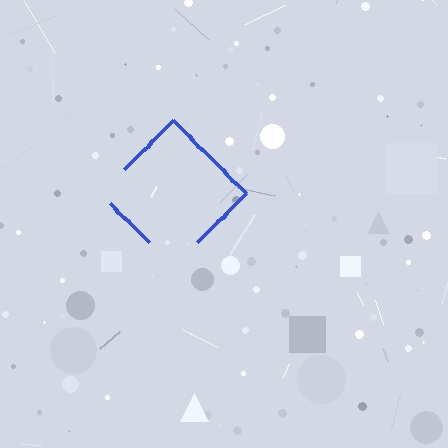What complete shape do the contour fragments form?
The contour fragments form a diamond.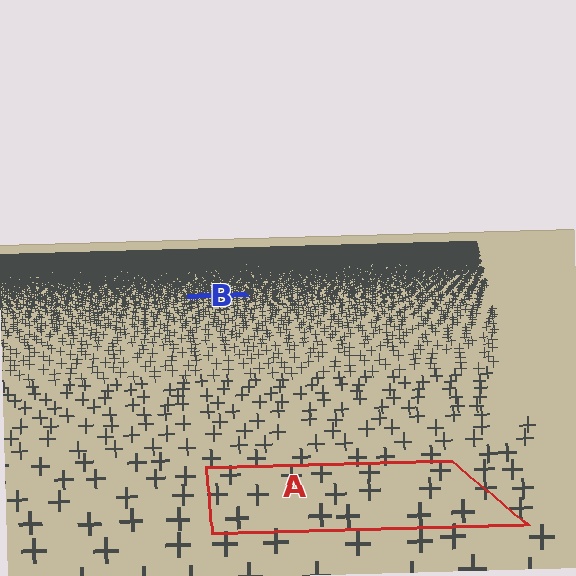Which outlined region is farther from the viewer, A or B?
Region B is farther from the viewer — the texture elements inside it appear smaller and more densely packed.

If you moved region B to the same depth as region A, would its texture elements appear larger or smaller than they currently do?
They would appear larger. At a closer depth, the same texture elements are projected at a bigger on-screen size.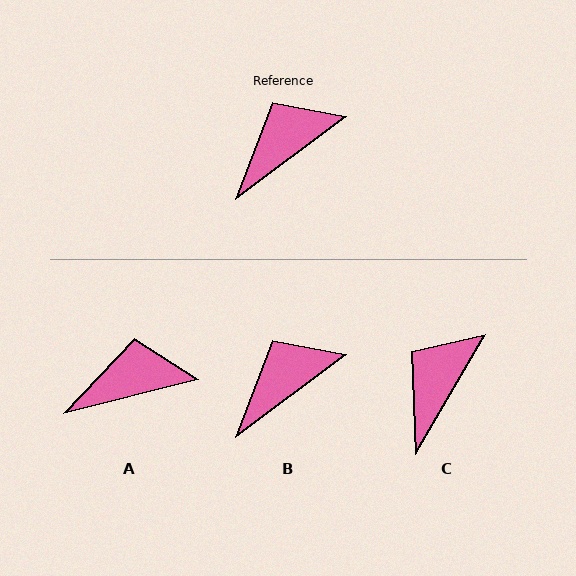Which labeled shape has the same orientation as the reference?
B.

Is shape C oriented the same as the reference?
No, it is off by about 23 degrees.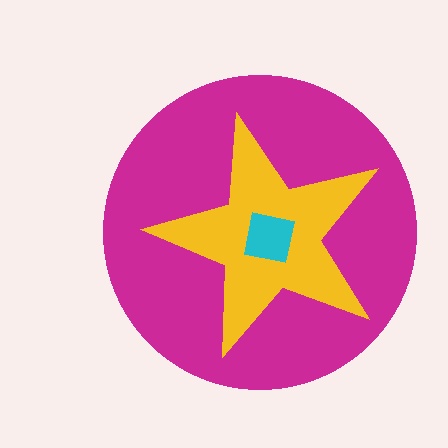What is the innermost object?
The cyan square.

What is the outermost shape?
The magenta circle.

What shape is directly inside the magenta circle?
The yellow star.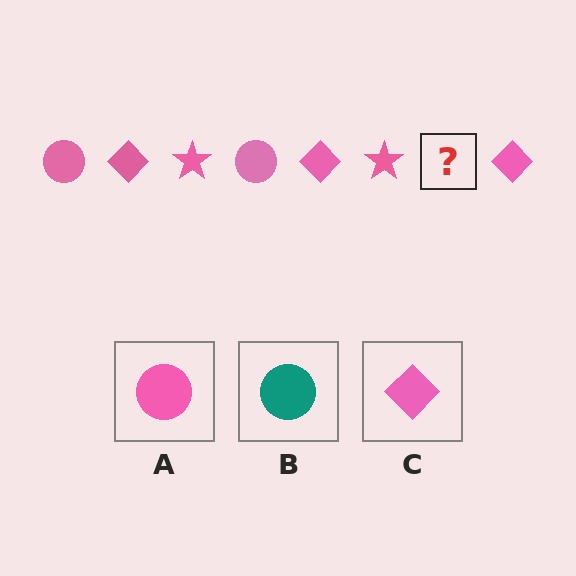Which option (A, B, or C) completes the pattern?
A.